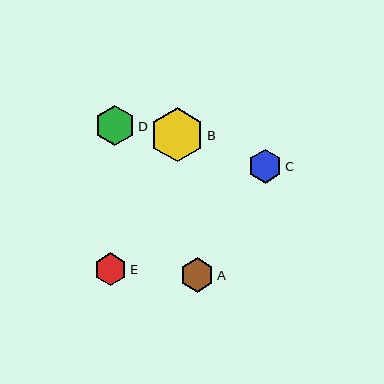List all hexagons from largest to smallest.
From largest to smallest: B, D, A, C, E.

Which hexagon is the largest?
Hexagon B is the largest with a size of approximately 54 pixels.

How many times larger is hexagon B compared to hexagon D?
Hexagon B is approximately 1.4 times the size of hexagon D.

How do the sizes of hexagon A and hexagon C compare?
Hexagon A and hexagon C are approximately the same size.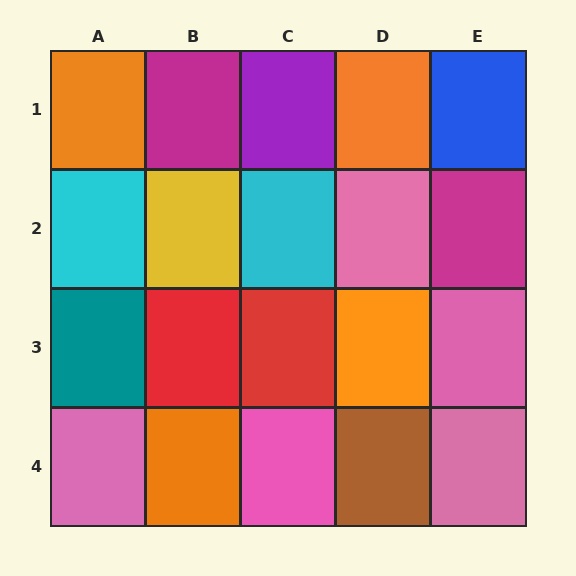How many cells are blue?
1 cell is blue.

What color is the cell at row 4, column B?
Orange.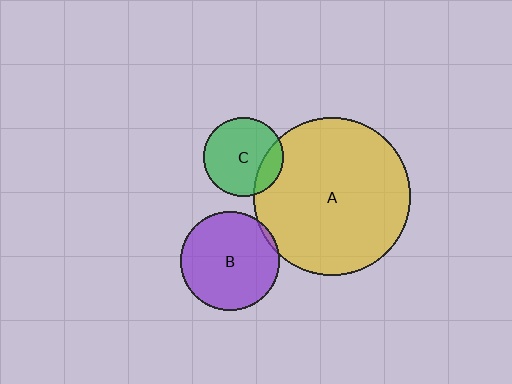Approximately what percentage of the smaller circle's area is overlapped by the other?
Approximately 5%.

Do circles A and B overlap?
Yes.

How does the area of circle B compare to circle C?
Approximately 1.6 times.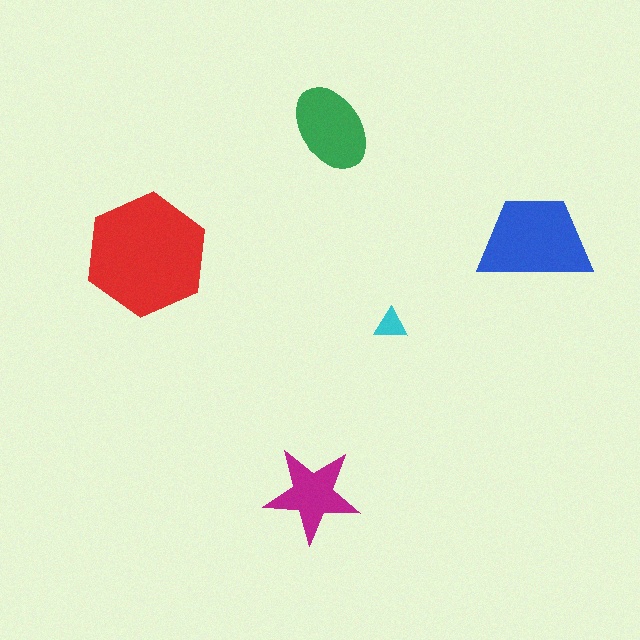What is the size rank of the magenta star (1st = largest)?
4th.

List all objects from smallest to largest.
The cyan triangle, the magenta star, the green ellipse, the blue trapezoid, the red hexagon.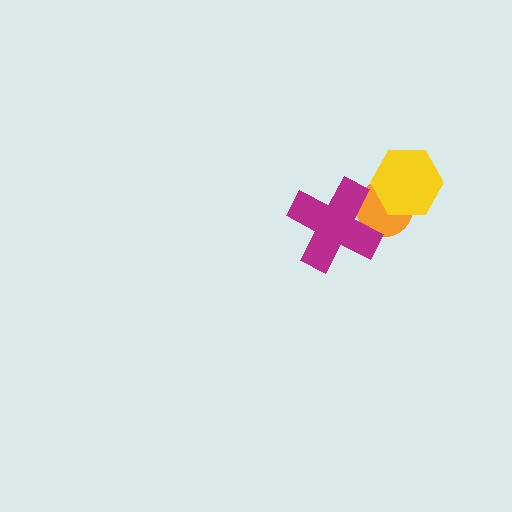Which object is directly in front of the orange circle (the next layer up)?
The yellow hexagon is directly in front of the orange circle.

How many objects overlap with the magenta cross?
1 object overlaps with the magenta cross.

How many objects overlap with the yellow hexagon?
1 object overlaps with the yellow hexagon.